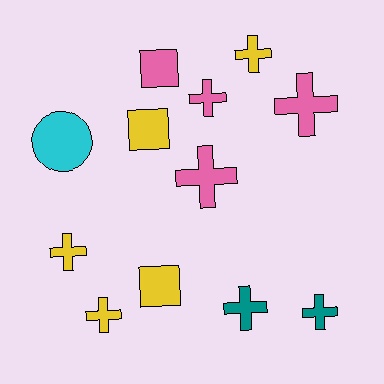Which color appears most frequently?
Yellow, with 5 objects.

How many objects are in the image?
There are 12 objects.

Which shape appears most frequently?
Cross, with 8 objects.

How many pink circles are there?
There are no pink circles.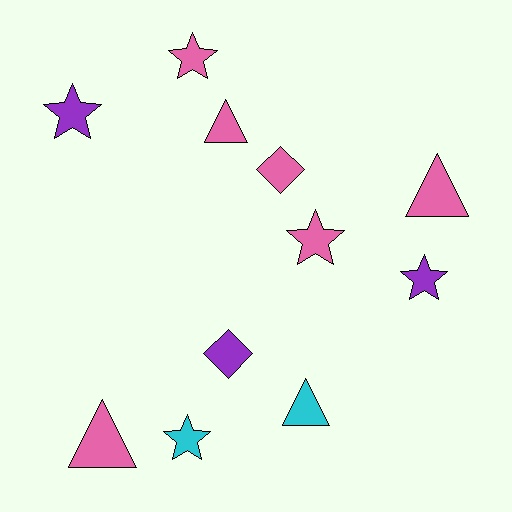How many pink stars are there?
There are 2 pink stars.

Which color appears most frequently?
Pink, with 6 objects.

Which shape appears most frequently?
Star, with 5 objects.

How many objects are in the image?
There are 11 objects.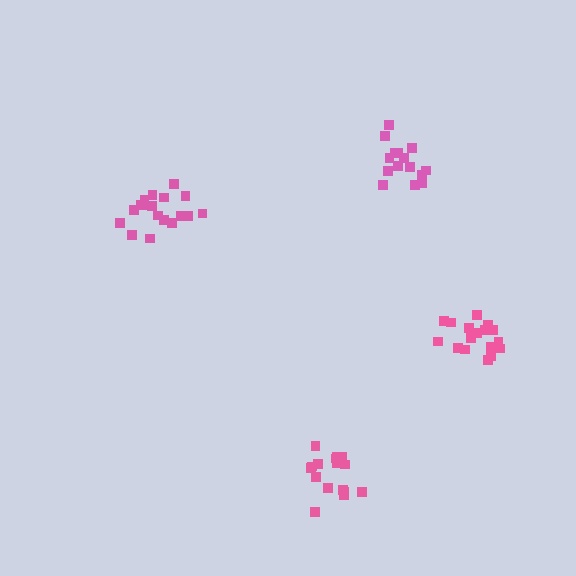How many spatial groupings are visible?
There are 4 spatial groupings.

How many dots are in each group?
Group 1: 18 dots, Group 2: 15 dots, Group 3: 16 dots, Group 4: 19 dots (68 total).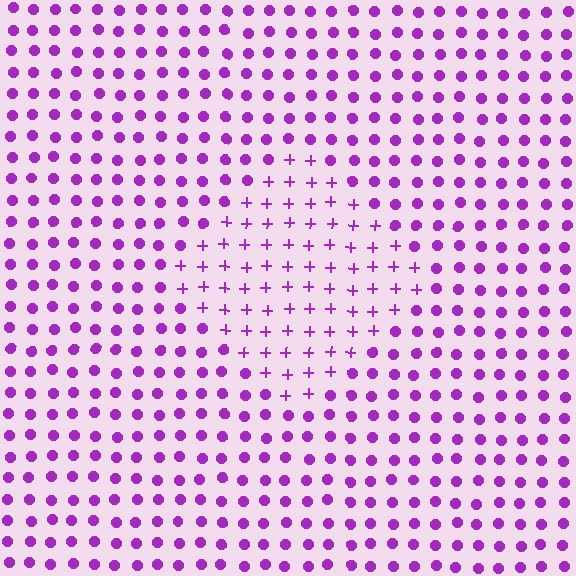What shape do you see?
I see a diamond.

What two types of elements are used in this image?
The image uses plus signs inside the diamond region and circles outside it.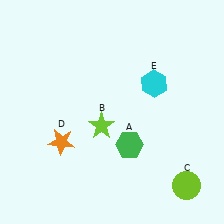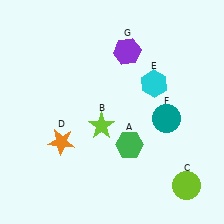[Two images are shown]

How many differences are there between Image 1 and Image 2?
There are 2 differences between the two images.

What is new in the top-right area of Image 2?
A purple hexagon (G) was added in the top-right area of Image 2.